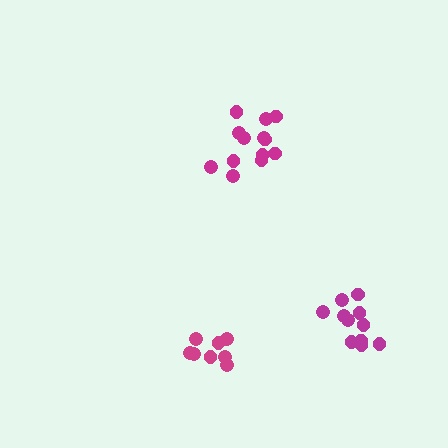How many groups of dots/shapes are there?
There are 3 groups.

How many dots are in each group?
Group 1: 8 dots, Group 2: 13 dots, Group 3: 11 dots (32 total).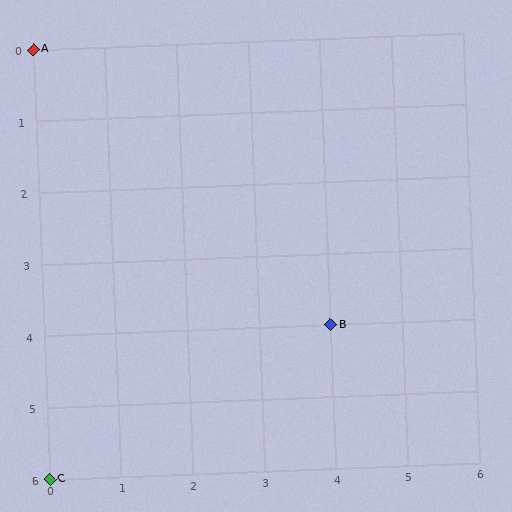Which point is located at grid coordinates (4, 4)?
Point B is at (4, 4).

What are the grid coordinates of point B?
Point B is at grid coordinates (4, 4).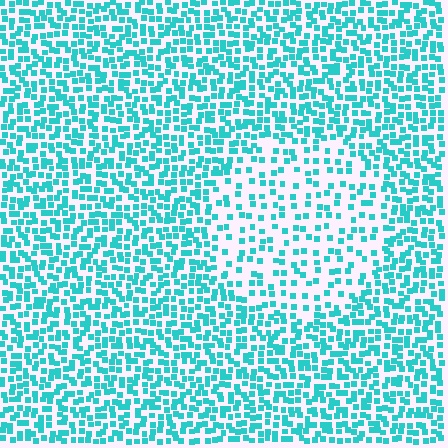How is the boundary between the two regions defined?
The boundary is defined by a change in element density (approximately 2.0x ratio). All elements are the same color, size, and shape.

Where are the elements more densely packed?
The elements are more densely packed outside the circle boundary.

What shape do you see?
I see a circle.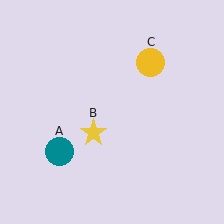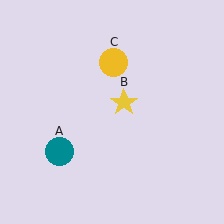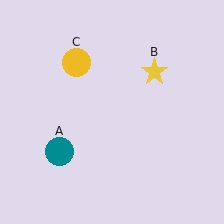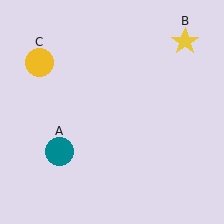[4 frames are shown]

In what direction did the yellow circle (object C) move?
The yellow circle (object C) moved left.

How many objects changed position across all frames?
2 objects changed position: yellow star (object B), yellow circle (object C).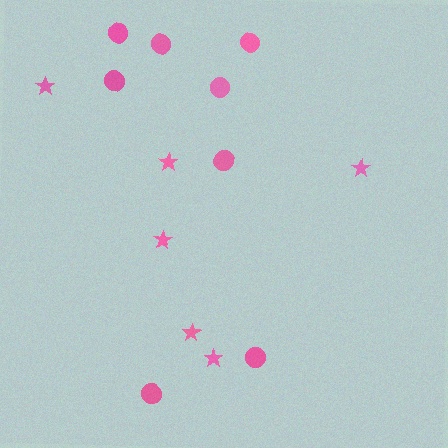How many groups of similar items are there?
There are 2 groups: one group of stars (6) and one group of circles (8).